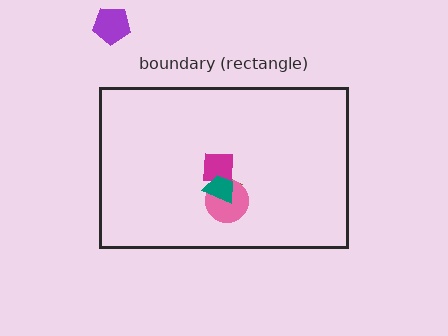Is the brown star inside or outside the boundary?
Inside.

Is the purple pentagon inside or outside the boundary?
Outside.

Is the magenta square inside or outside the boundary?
Inside.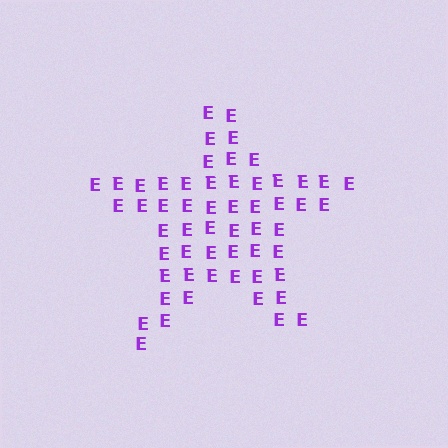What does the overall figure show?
The overall figure shows a star.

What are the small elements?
The small elements are letter E's.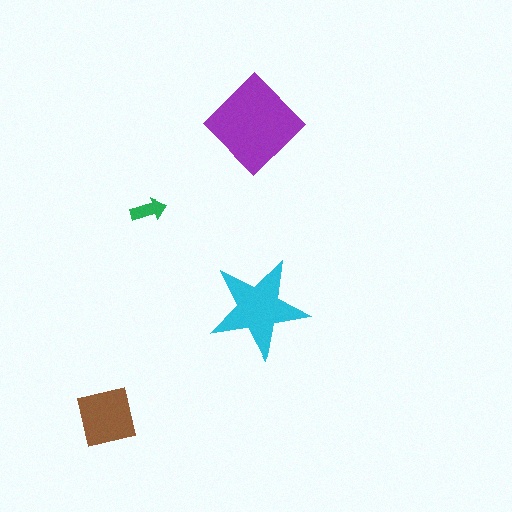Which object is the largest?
The purple diamond.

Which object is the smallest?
The green arrow.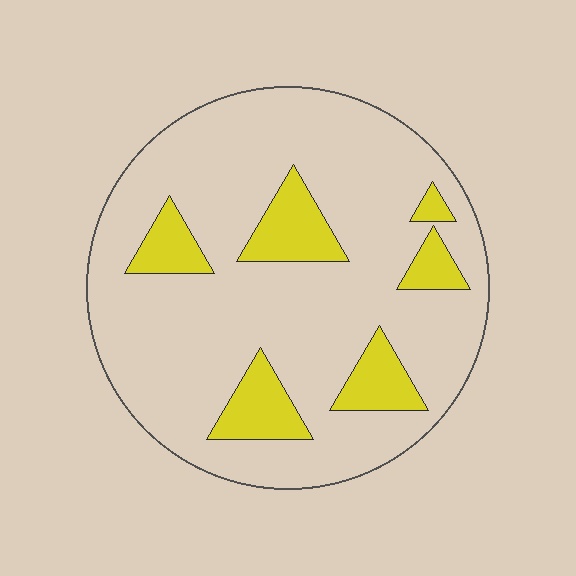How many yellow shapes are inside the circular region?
6.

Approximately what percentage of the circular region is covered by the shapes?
Approximately 15%.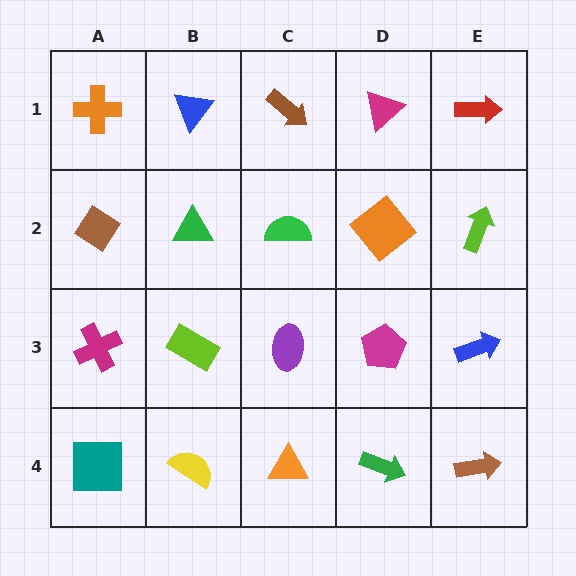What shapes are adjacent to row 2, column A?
An orange cross (row 1, column A), a magenta cross (row 3, column A), a green triangle (row 2, column B).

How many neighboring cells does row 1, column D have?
3.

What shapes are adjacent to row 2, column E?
A red arrow (row 1, column E), a blue arrow (row 3, column E), an orange diamond (row 2, column D).